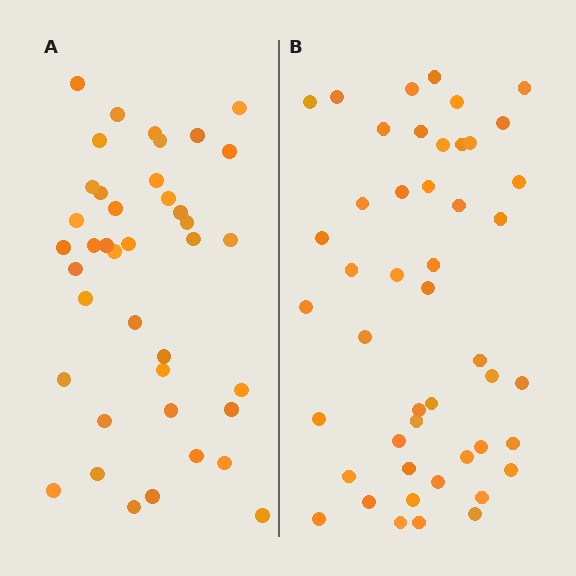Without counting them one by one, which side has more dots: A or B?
Region B (the right region) has more dots.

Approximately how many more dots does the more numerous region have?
Region B has roughly 8 or so more dots than region A.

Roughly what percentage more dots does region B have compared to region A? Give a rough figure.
About 20% more.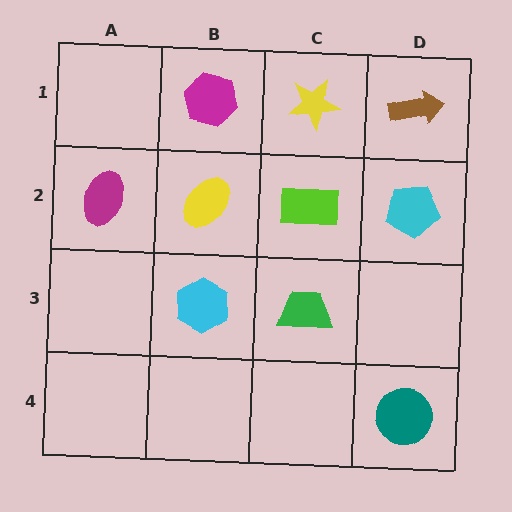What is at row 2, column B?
A yellow ellipse.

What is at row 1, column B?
A magenta hexagon.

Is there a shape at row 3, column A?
No, that cell is empty.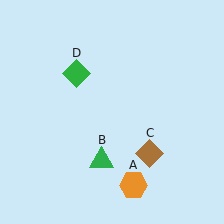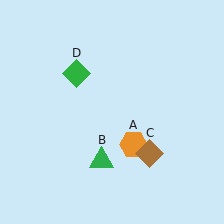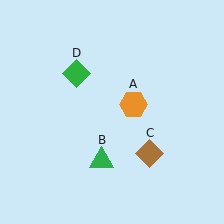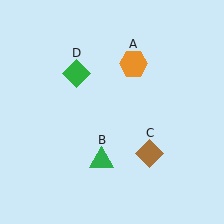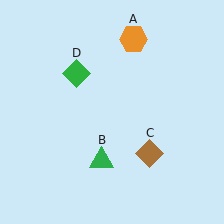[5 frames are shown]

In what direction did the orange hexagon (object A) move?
The orange hexagon (object A) moved up.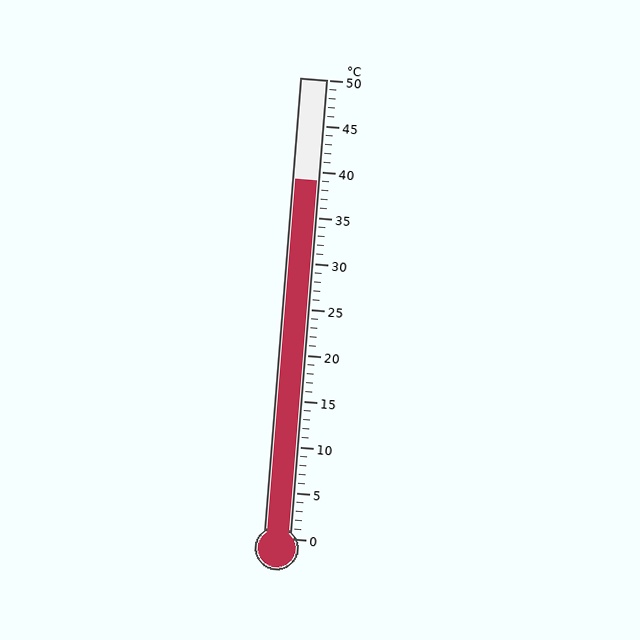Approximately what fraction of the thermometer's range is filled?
The thermometer is filled to approximately 80% of its range.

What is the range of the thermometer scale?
The thermometer scale ranges from 0°C to 50°C.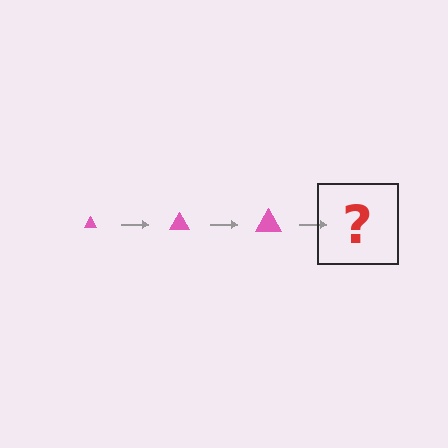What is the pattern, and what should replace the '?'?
The pattern is that the triangle gets progressively larger each step. The '?' should be a pink triangle, larger than the previous one.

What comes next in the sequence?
The next element should be a pink triangle, larger than the previous one.